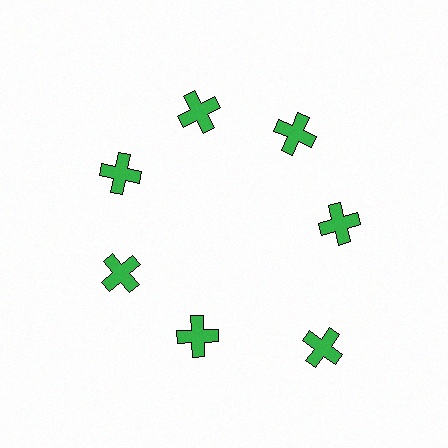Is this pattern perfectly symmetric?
No. The 7 green crosses are arranged in a ring, but one element near the 5 o'clock position is pushed outward from the center, breaking the 7-fold rotational symmetry.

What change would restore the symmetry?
The symmetry would be restored by moving it inward, back onto the ring so that all 7 crosses sit at equal angles and equal distance from the center.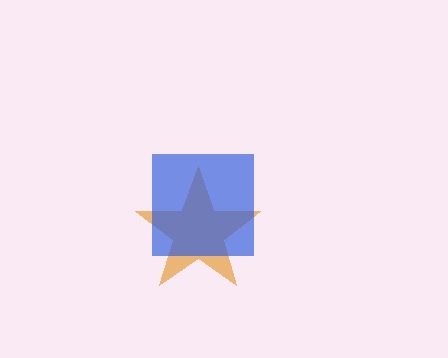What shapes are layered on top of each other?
The layered shapes are: an orange star, a blue square.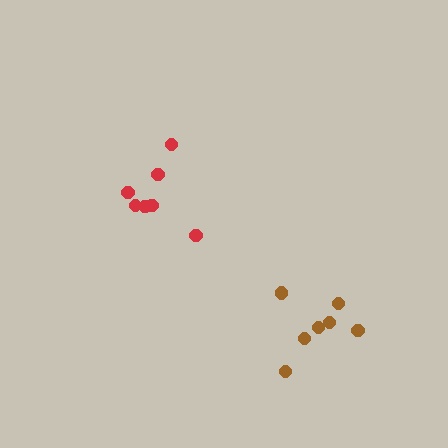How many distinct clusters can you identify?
There are 2 distinct clusters.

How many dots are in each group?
Group 1: 7 dots, Group 2: 7 dots (14 total).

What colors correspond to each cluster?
The clusters are colored: red, brown.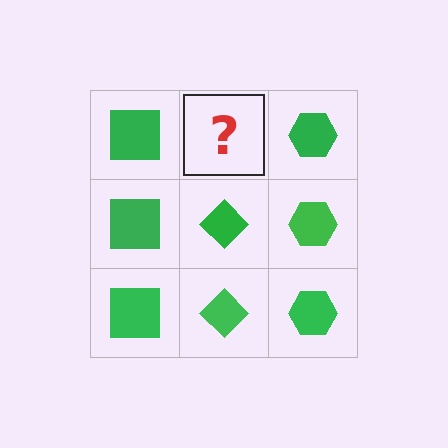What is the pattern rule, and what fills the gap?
The rule is that each column has a consistent shape. The gap should be filled with a green diamond.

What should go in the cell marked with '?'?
The missing cell should contain a green diamond.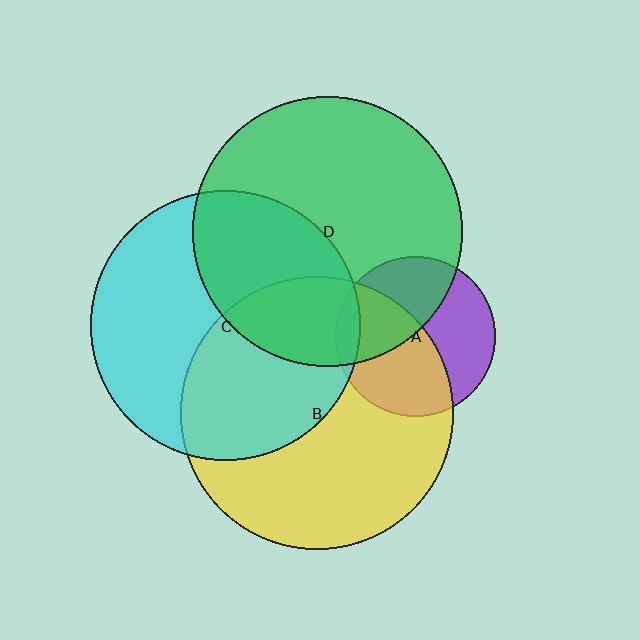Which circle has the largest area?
Circle B (yellow).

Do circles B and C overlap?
Yes.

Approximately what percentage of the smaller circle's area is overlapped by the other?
Approximately 45%.